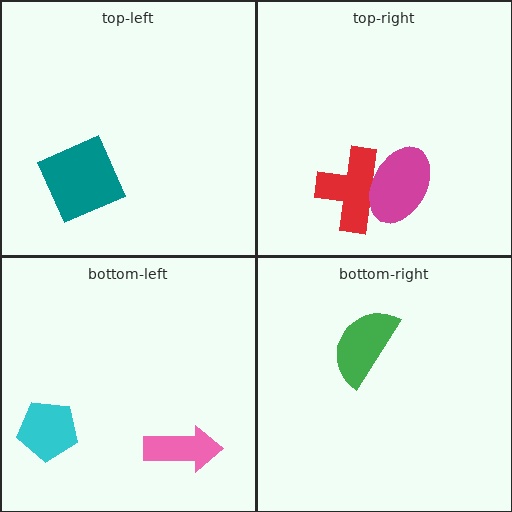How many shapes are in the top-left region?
1.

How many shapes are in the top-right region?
2.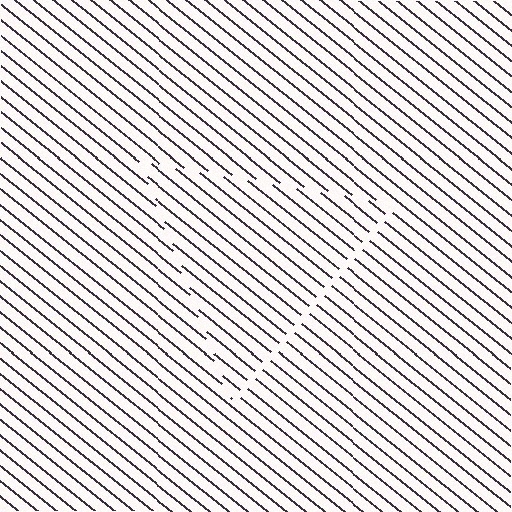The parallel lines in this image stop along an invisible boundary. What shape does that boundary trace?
An illusory triangle. The interior of the shape contains the same grating, shifted by half a period — the contour is defined by the phase discontinuity where line-ends from the inner and outer gratings abut.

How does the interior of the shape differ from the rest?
The interior of the shape contains the same grating, shifted by half a period — the contour is defined by the phase discontinuity where line-ends from the inner and outer gratings abut.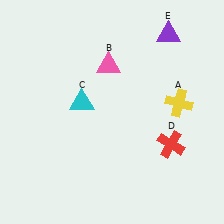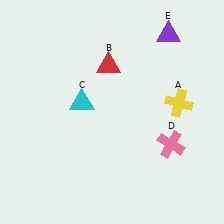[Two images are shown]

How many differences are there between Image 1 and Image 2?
There are 2 differences between the two images.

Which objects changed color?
B changed from pink to red. D changed from red to pink.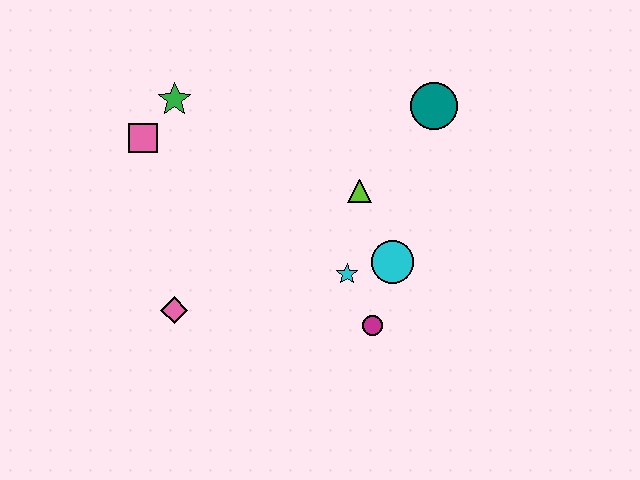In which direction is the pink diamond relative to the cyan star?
The pink diamond is to the left of the cyan star.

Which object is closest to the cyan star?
The cyan circle is closest to the cyan star.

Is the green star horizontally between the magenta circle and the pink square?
Yes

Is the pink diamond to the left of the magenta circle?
Yes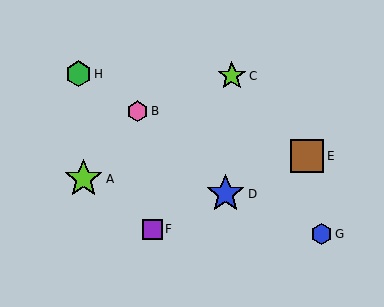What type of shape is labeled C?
Shape C is a lime star.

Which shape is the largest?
The lime star (labeled A) is the largest.